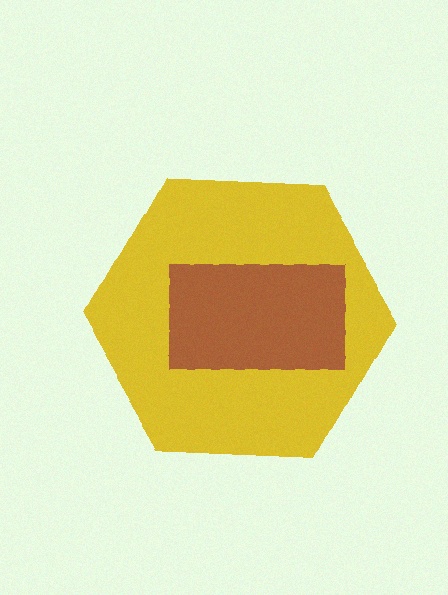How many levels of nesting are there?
2.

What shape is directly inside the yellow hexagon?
The brown rectangle.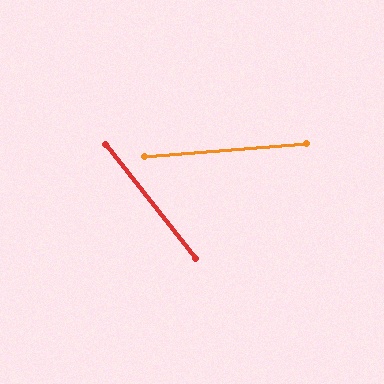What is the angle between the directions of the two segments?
Approximately 56 degrees.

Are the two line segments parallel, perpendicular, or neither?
Neither parallel nor perpendicular — they differ by about 56°.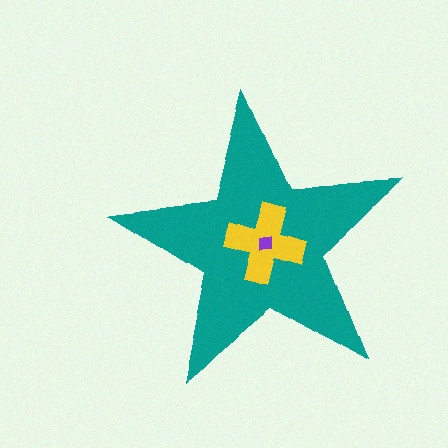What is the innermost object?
The purple square.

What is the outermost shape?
The teal star.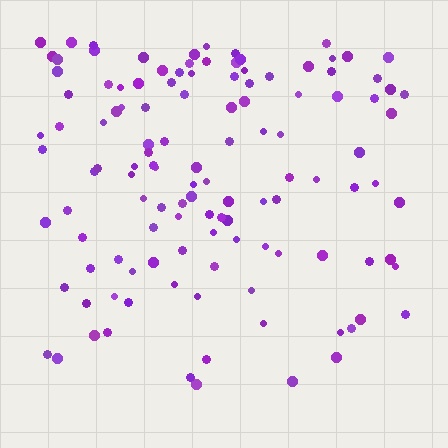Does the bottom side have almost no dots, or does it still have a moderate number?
Still a moderate number, just noticeably fewer than the top.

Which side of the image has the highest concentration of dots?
The top.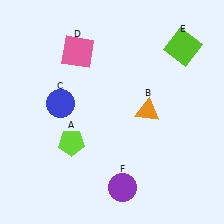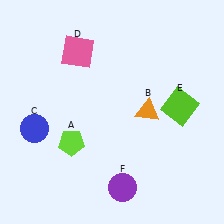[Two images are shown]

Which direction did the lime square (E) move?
The lime square (E) moved down.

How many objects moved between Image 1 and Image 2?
2 objects moved between the two images.